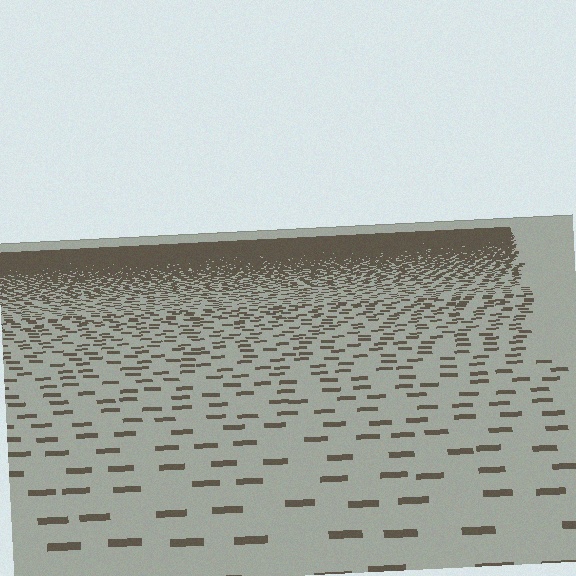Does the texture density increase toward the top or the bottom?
Density increases toward the top.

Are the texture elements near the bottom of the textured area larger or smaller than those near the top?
Larger. Near the bottom, elements are closer to the viewer and appear at a bigger on-screen size.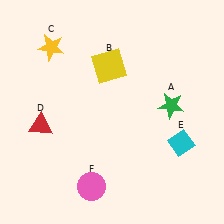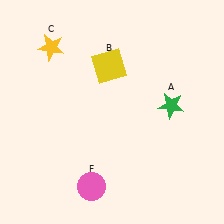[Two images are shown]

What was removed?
The cyan diamond (E), the red triangle (D) were removed in Image 2.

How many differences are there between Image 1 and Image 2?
There are 2 differences between the two images.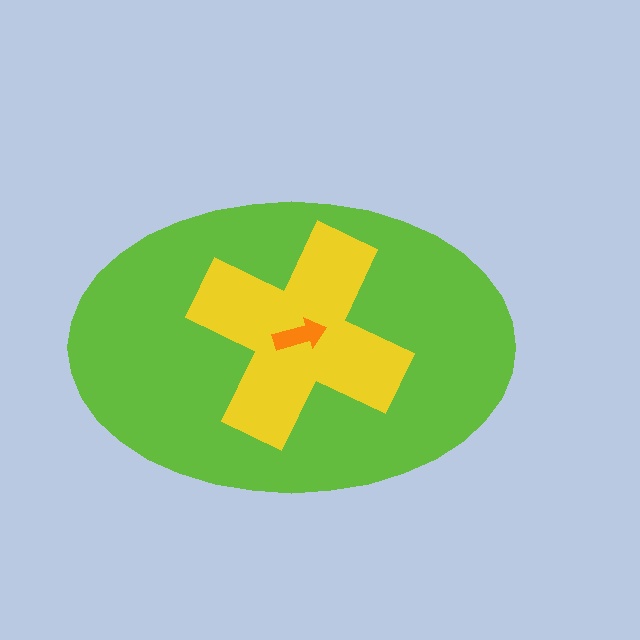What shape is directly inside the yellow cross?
The orange arrow.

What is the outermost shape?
The lime ellipse.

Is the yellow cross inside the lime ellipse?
Yes.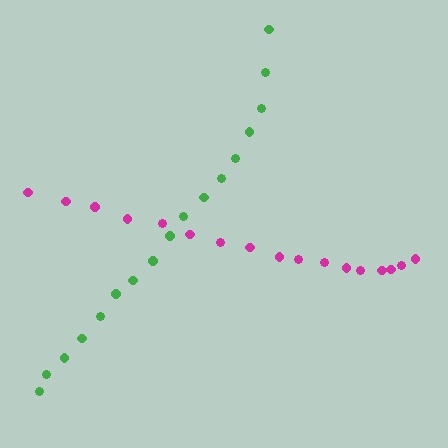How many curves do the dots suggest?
There are 2 distinct paths.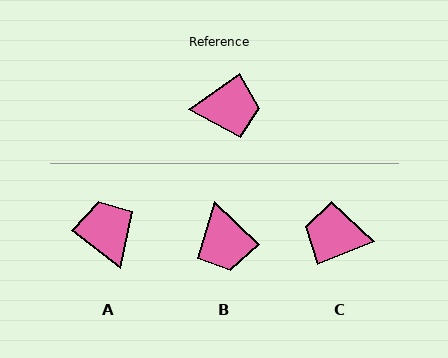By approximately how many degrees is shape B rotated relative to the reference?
Approximately 78 degrees clockwise.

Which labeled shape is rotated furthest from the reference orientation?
C, about 166 degrees away.